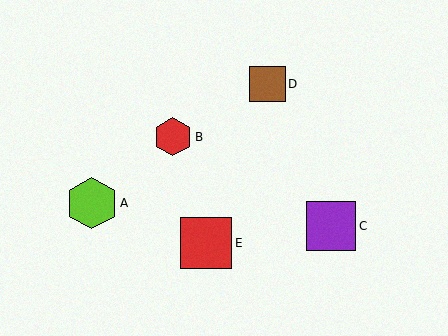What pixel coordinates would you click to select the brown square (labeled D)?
Click at (268, 84) to select the brown square D.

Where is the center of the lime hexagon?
The center of the lime hexagon is at (92, 203).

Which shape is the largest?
The red square (labeled E) is the largest.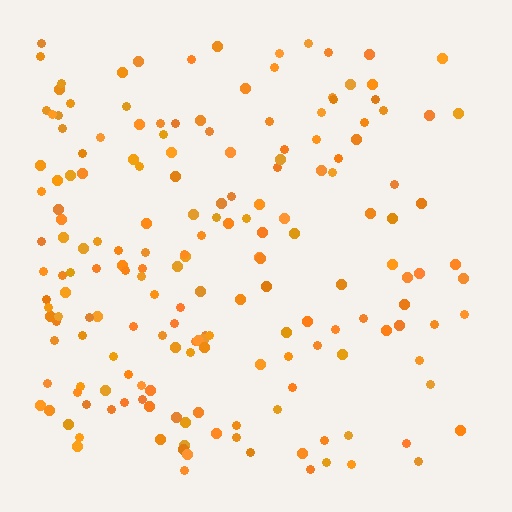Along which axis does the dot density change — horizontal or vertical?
Horizontal.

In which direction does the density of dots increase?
From right to left, with the left side densest.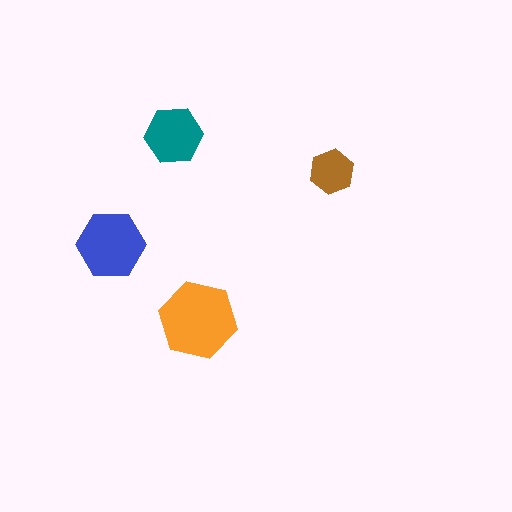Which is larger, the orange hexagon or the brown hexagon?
The orange one.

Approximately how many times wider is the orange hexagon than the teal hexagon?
About 1.5 times wider.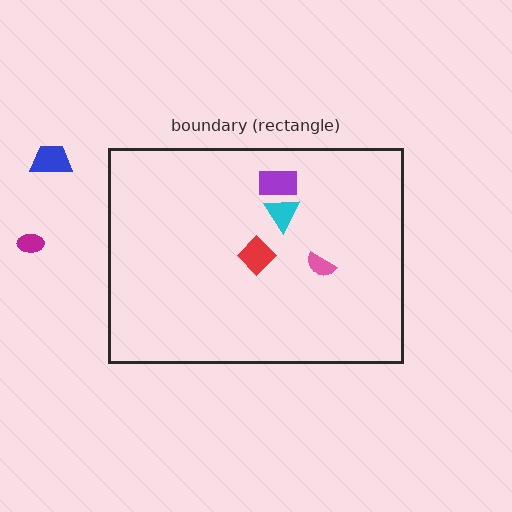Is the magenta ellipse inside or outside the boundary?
Outside.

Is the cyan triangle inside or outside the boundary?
Inside.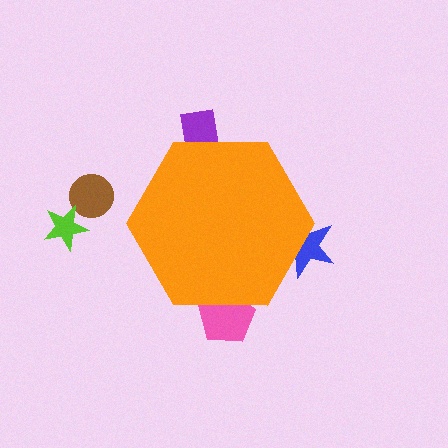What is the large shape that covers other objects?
An orange hexagon.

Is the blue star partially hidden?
Yes, the blue star is partially hidden behind the orange hexagon.